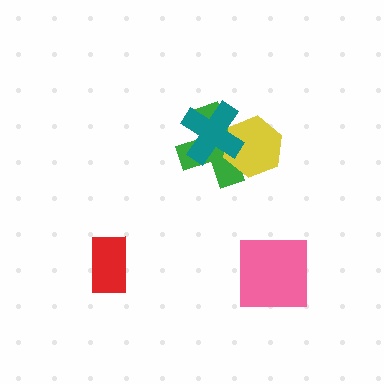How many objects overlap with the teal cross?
2 objects overlap with the teal cross.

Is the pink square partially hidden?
No, no other shape covers it.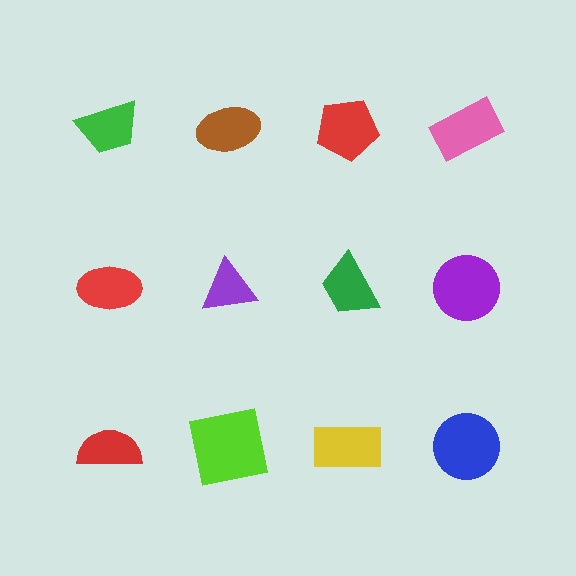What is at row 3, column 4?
A blue circle.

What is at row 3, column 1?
A red semicircle.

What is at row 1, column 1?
A green trapezoid.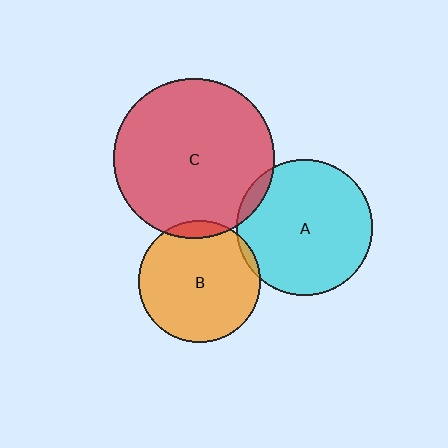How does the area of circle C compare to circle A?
Approximately 1.4 times.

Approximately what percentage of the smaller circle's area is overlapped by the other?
Approximately 5%.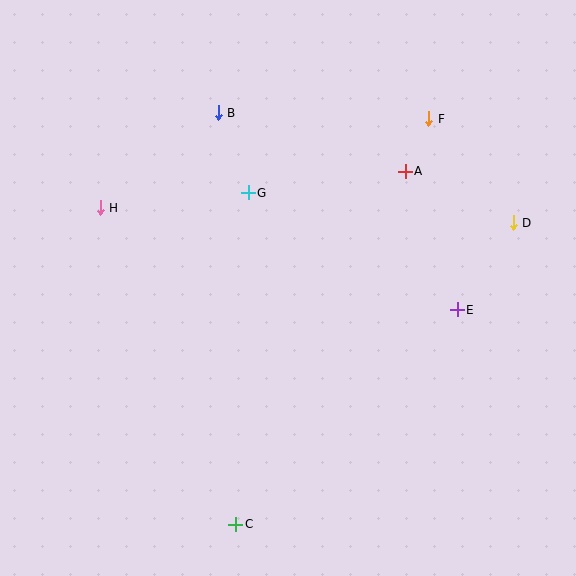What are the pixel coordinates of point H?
Point H is at (100, 208).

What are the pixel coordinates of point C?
Point C is at (236, 524).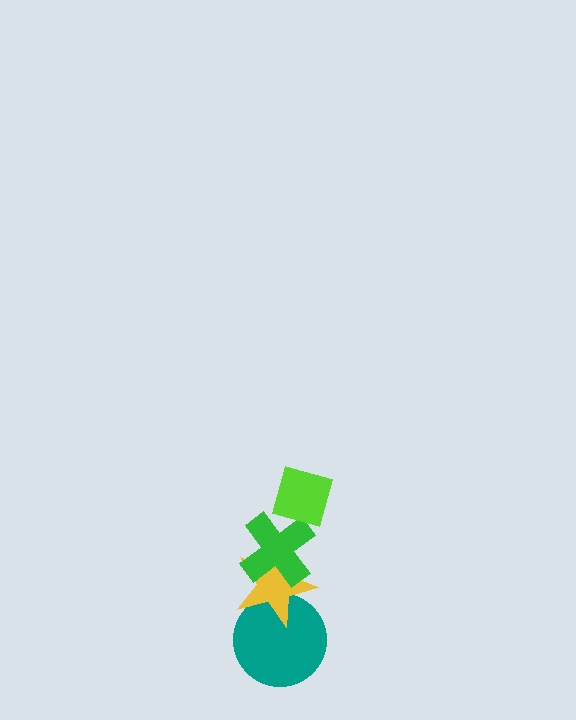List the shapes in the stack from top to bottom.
From top to bottom: the lime square, the green cross, the yellow star, the teal circle.